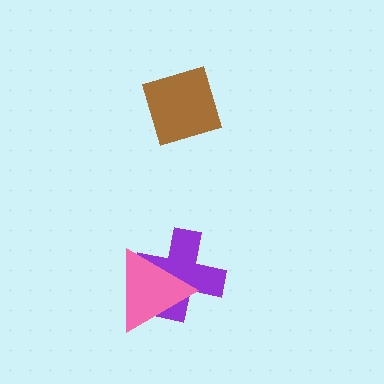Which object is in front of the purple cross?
The pink triangle is in front of the purple cross.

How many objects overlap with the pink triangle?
1 object overlaps with the pink triangle.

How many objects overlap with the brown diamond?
0 objects overlap with the brown diamond.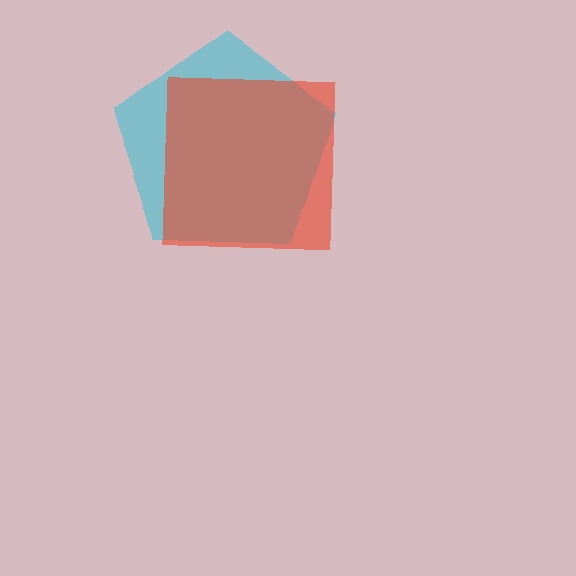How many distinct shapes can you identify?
There are 2 distinct shapes: a cyan pentagon, a red square.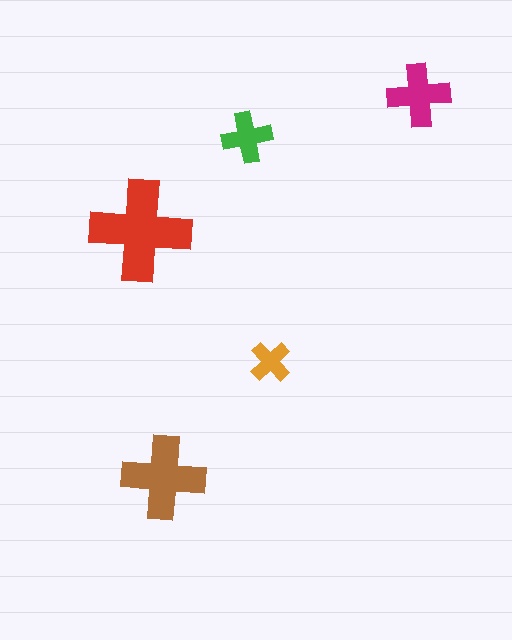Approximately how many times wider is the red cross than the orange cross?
About 2.5 times wider.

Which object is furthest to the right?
The magenta cross is rightmost.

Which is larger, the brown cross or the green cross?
The brown one.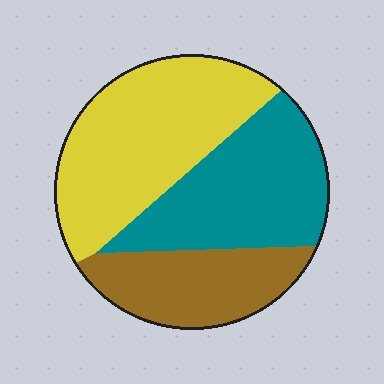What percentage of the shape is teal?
Teal covers 34% of the shape.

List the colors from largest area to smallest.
From largest to smallest: yellow, teal, brown.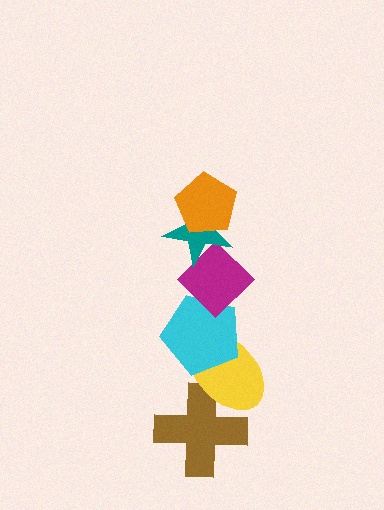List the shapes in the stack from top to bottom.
From top to bottom: the orange pentagon, the teal star, the magenta diamond, the cyan pentagon, the yellow ellipse, the brown cross.